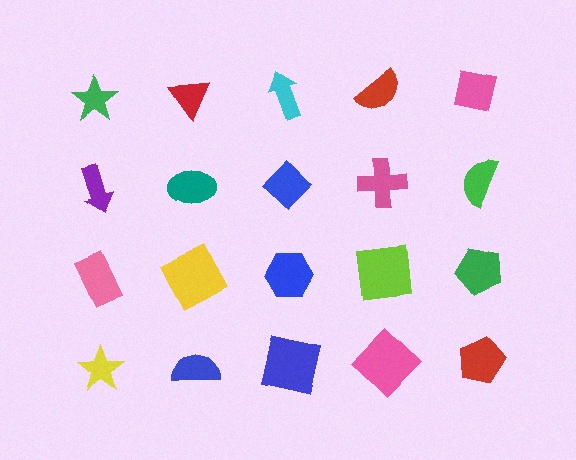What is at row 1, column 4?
A red semicircle.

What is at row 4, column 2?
A blue semicircle.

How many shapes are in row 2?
5 shapes.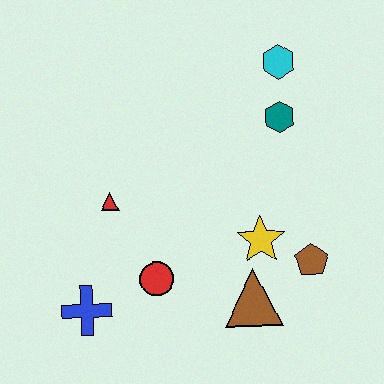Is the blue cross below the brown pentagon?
Yes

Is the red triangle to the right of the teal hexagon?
No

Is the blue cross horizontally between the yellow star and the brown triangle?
No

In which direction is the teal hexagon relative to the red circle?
The teal hexagon is above the red circle.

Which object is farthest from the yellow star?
The blue cross is farthest from the yellow star.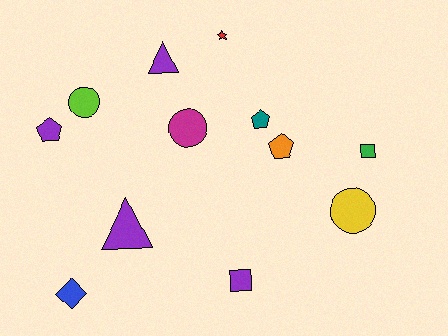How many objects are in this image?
There are 12 objects.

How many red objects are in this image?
There is 1 red object.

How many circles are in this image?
There are 3 circles.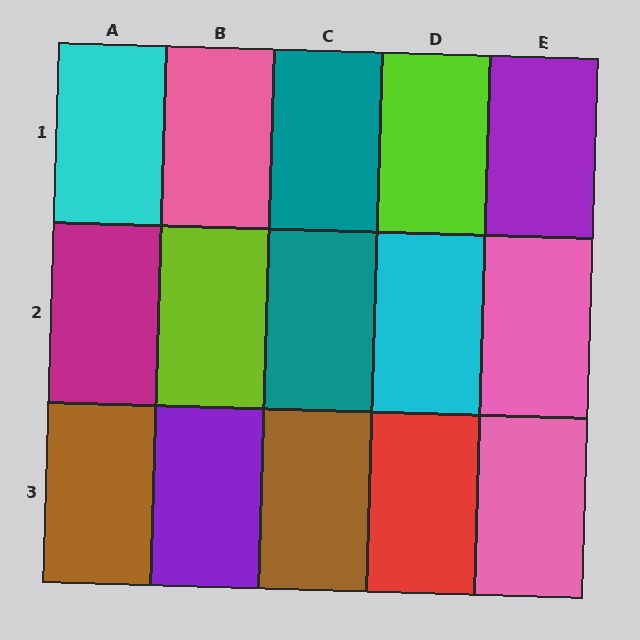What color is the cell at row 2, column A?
Magenta.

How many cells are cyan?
2 cells are cyan.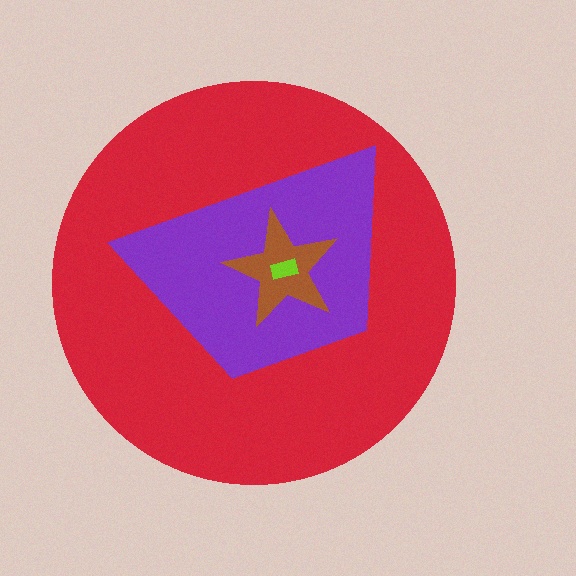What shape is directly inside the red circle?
The purple trapezoid.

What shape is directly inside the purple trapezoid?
The brown star.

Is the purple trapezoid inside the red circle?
Yes.